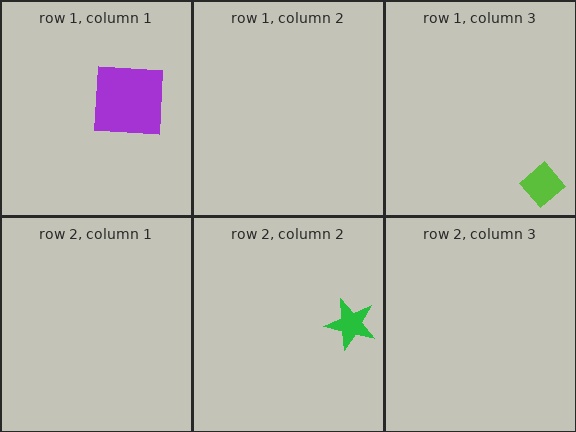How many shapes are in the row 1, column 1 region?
1.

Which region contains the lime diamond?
The row 1, column 3 region.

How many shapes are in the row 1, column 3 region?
1.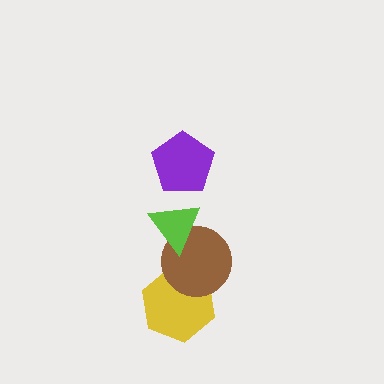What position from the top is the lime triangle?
The lime triangle is 2nd from the top.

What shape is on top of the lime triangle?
The purple pentagon is on top of the lime triangle.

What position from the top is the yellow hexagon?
The yellow hexagon is 4th from the top.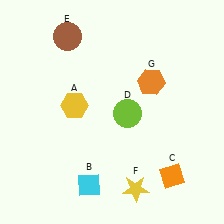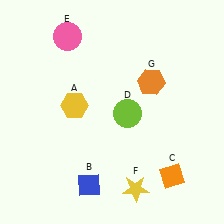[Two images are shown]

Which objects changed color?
B changed from cyan to blue. E changed from brown to pink.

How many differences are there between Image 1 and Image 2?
There are 2 differences between the two images.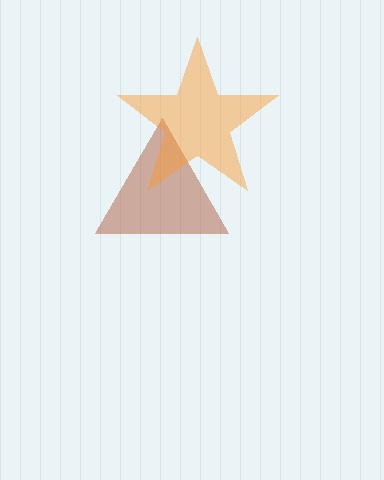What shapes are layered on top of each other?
The layered shapes are: a brown triangle, an orange star.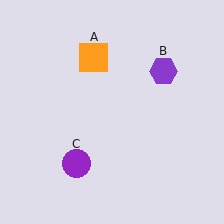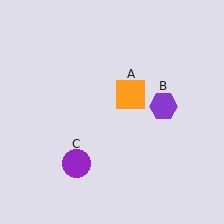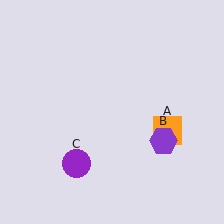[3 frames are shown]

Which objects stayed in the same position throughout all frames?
Purple circle (object C) remained stationary.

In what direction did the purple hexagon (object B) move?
The purple hexagon (object B) moved down.